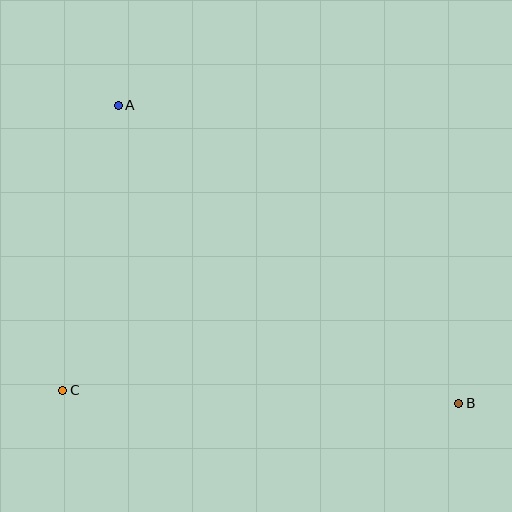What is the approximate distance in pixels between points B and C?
The distance between B and C is approximately 396 pixels.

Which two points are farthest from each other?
Points A and B are farthest from each other.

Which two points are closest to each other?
Points A and C are closest to each other.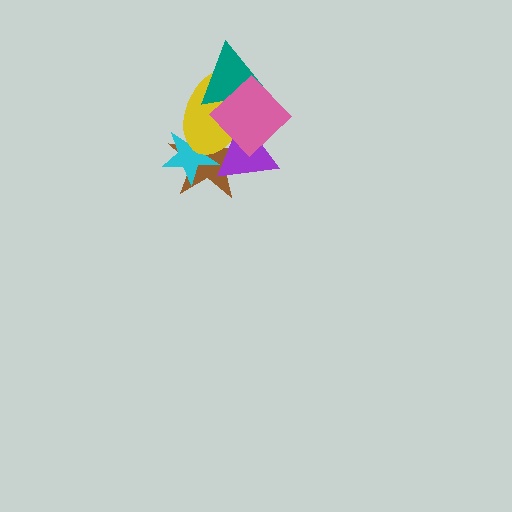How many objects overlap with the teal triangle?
2 objects overlap with the teal triangle.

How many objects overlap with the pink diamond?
4 objects overlap with the pink diamond.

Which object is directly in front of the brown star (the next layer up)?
The cyan star is directly in front of the brown star.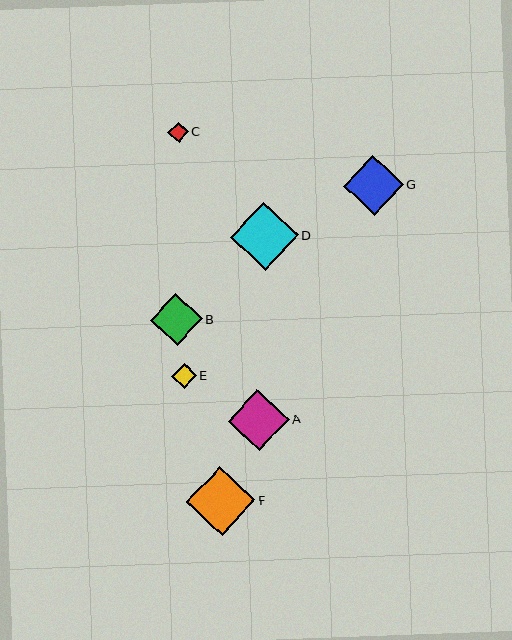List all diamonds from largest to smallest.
From largest to smallest: F, D, A, G, B, E, C.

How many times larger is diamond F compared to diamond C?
Diamond F is approximately 3.4 times the size of diamond C.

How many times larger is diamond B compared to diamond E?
Diamond B is approximately 2.1 times the size of diamond E.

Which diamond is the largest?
Diamond F is the largest with a size of approximately 69 pixels.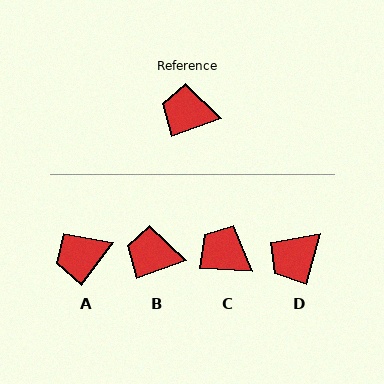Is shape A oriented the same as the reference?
No, it is off by about 34 degrees.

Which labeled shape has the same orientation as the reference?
B.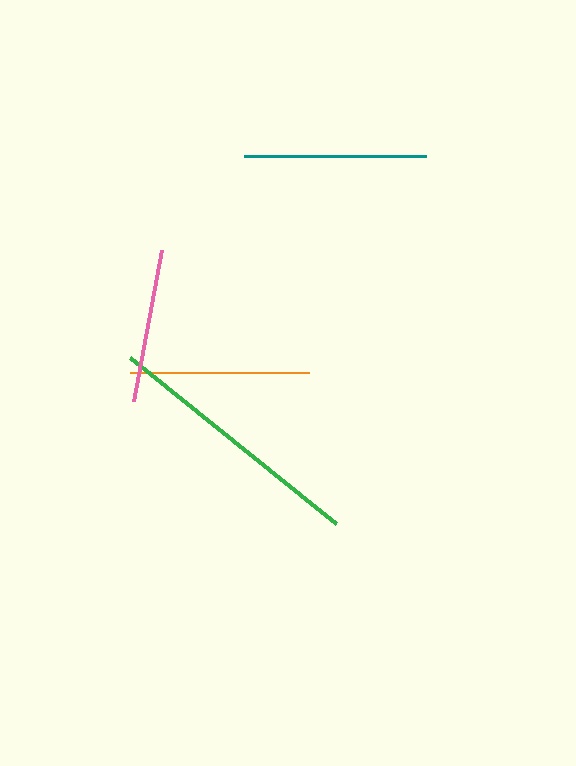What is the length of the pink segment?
The pink segment is approximately 153 pixels long.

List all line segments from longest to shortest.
From longest to shortest: green, teal, orange, pink.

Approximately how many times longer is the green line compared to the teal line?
The green line is approximately 1.5 times the length of the teal line.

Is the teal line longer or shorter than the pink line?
The teal line is longer than the pink line.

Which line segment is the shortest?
The pink line is the shortest at approximately 153 pixels.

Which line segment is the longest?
The green line is the longest at approximately 264 pixels.